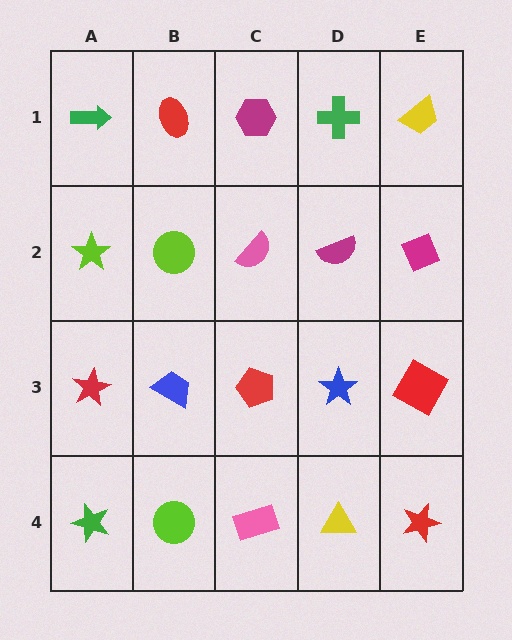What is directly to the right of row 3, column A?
A blue trapezoid.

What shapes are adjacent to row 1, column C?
A pink semicircle (row 2, column C), a red ellipse (row 1, column B), a green cross (row 1, column D).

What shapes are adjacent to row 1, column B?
A lime circle (row 2, column B), a green arrow (row 1, column A), a magenta hexagon (row 1, column C).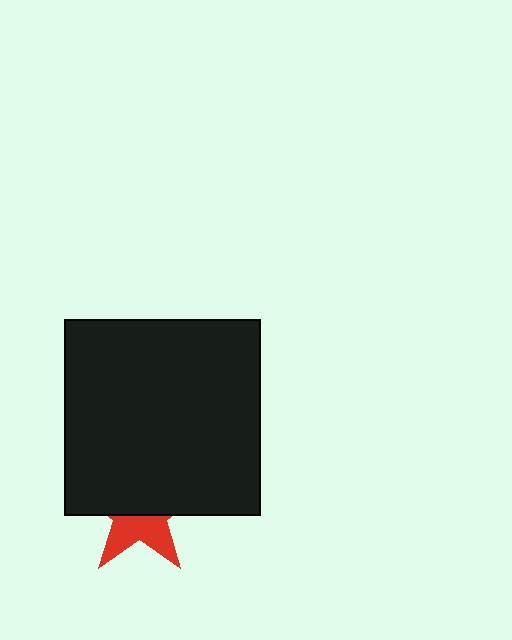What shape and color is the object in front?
The object in front is a black square.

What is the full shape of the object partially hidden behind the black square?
The partially hidden object is a red star.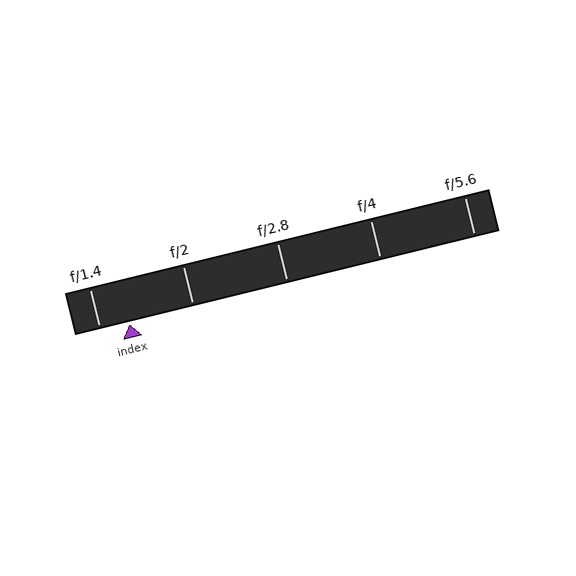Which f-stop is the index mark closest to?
The index mark is closest to f/1.4.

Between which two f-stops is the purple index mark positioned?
The index mark is between f/1.4 and f/2.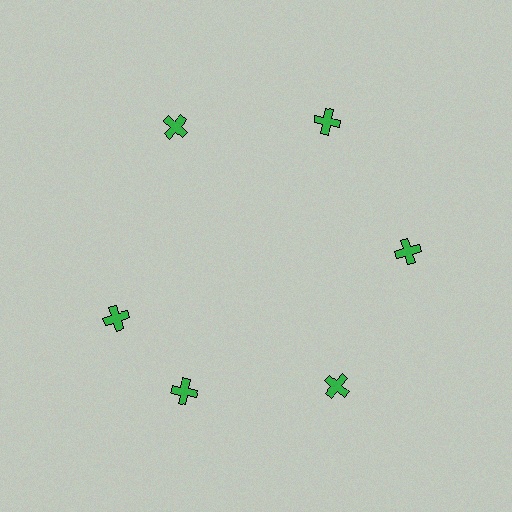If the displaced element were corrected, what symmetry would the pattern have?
It would have 6-fold rotational symmetry — the pattern would map onto itself every 60 degrees.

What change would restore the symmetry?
The symmetry would be restored by rotating it back into even spacing with its neighbors so that all 6 crosses sit at equal angles and equal distance from the center.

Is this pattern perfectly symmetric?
No. The 6 green crosses are arranged in a ring, but one element near the 9 o'clock position is rotated out of alignment along the ring, breaking the 6-fold rotational symmetry.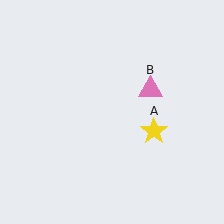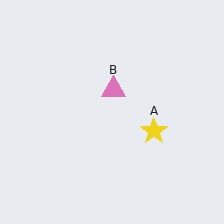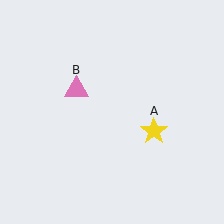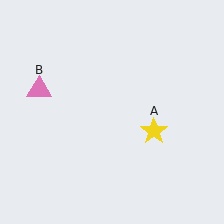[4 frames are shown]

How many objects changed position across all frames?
1 object changed position: pink triangle (object B).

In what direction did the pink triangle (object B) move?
The pink triangle (object B) moved left.